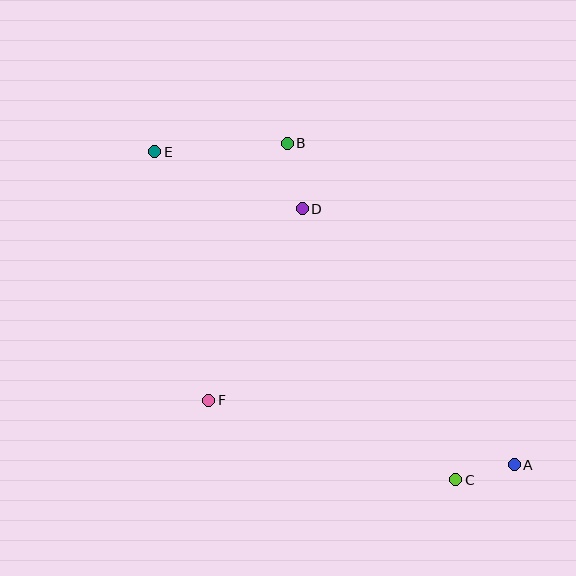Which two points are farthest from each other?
Points A and E are farthest from each other.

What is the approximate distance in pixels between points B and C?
The distance between B and C is approximately 376 pixels.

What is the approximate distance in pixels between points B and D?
The distance between B and D is approximately 67 pixels.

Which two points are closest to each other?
Points A and C are closest to each other.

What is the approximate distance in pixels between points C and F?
The distance between C and F is approximately 259 pixels.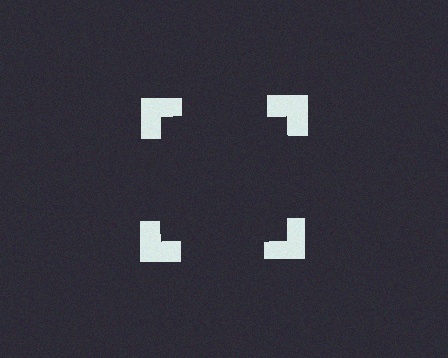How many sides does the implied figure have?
4 sides.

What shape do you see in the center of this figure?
An illusory square — its edges are inferred from the aligned wedge cuts in the notched squares, not physically drawn.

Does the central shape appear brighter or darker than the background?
It typically appears slightly darker than the background, even though no actual brightness change is drawn.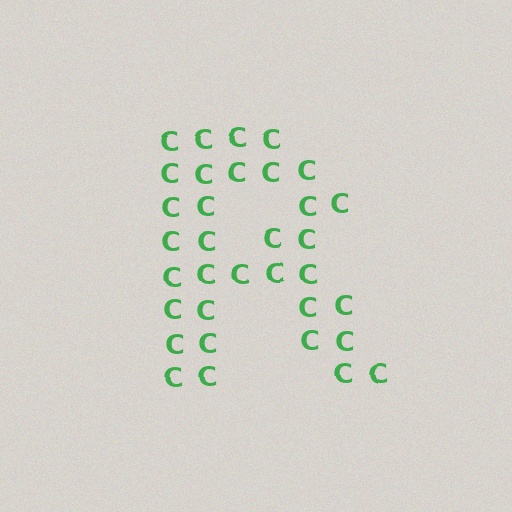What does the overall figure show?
The overall figure shows the letter R.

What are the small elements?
The small elements are letter C's.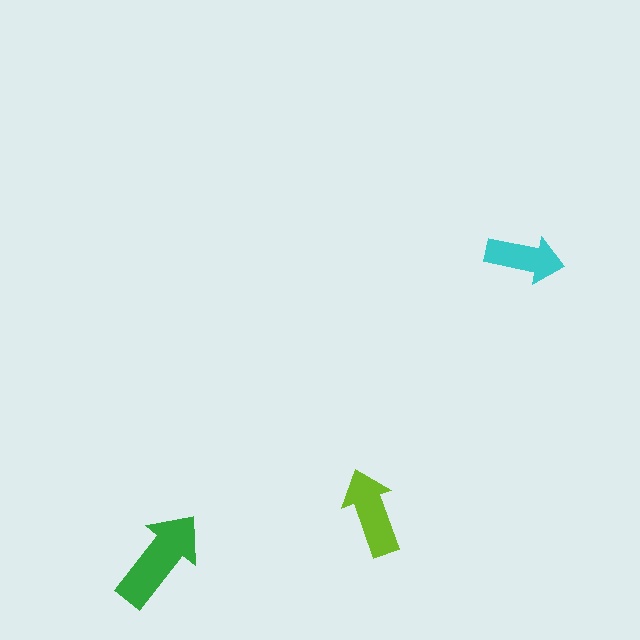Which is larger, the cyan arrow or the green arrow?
The green one.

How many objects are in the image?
There are 3 objects in the image.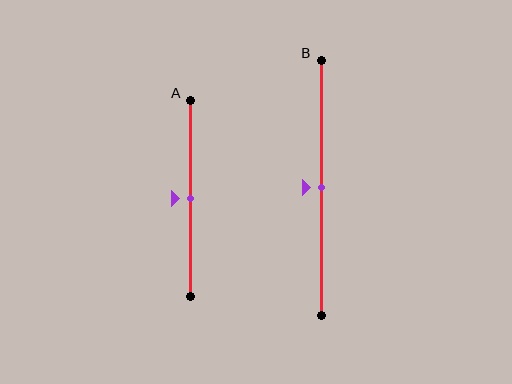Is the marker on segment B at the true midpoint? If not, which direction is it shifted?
Yes, the marker on segment B is at the true midpoint.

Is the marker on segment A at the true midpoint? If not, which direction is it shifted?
Yes, the marker on segment A is at the true midpoint.